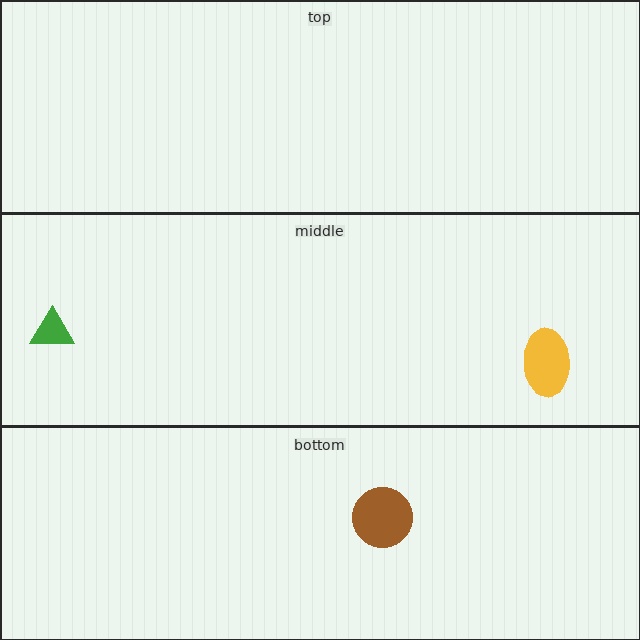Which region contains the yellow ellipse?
The middle region.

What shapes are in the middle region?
The green triangle, the yellow ellipse.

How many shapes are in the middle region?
2.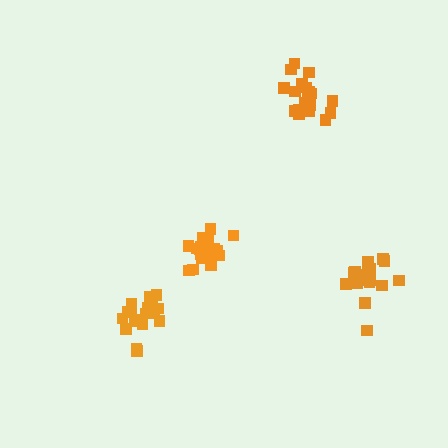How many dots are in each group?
Group 1: 19 dots, Group 2: 19 dots, Group 3: 19 dots, Group 4: 18 dots (75 total).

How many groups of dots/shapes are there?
There are 4 groups.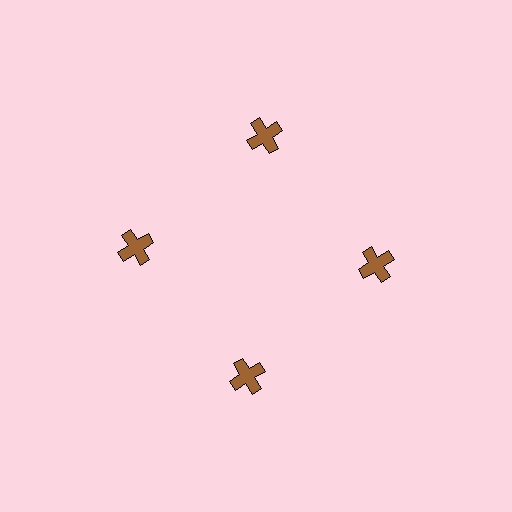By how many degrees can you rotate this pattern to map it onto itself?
The pattern maps onto itself every 90 degrees of rotation.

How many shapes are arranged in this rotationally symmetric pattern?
There are 4 shapes, arranged in 4 groups of 1.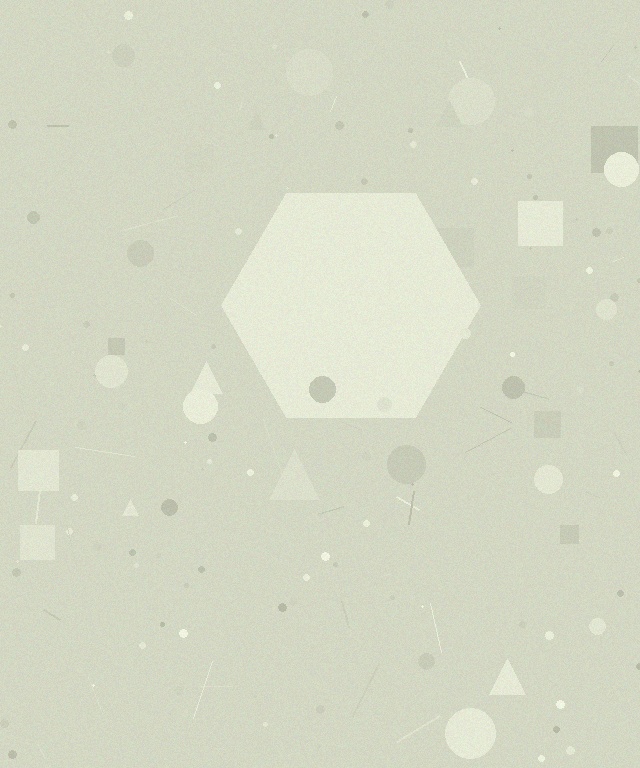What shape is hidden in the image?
A hexagon is hidden in the image.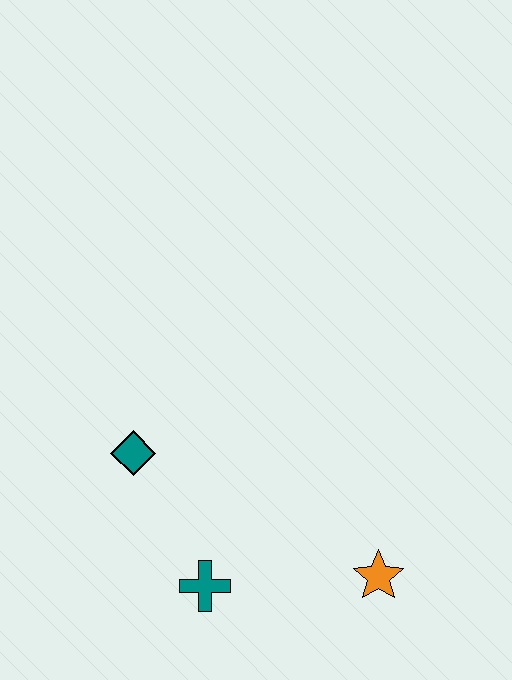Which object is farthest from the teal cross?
The orange star is farthest from the teal cross.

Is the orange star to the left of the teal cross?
No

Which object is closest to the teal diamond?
The teal cross is closest to the teal diamond.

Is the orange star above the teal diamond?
No